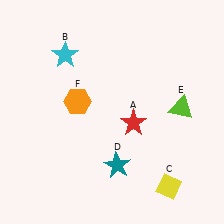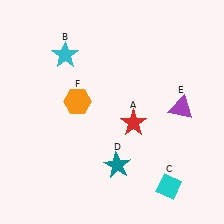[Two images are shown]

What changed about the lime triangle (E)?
In Image 1, E is lime. In Image 2, it changed to purple.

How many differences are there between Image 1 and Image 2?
There are 2 differences between the two images.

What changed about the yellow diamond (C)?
In Image 1, C is yellow. In Image 2, it changed to cyan.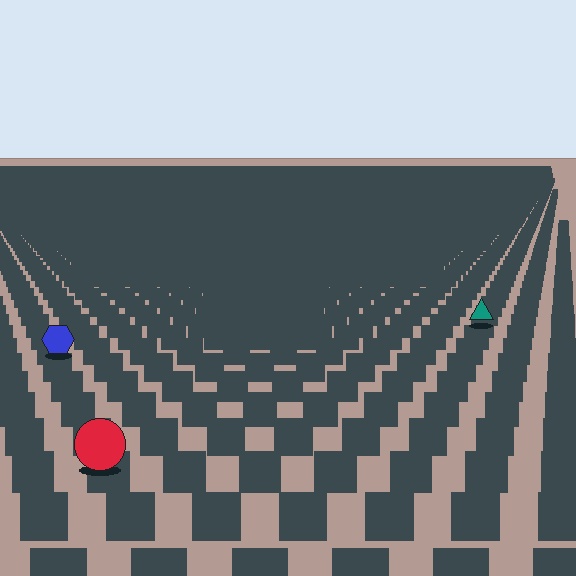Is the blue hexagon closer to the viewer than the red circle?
No. The red circle is closer — you can tell from the texture gradient: the ground texture is coarser near it.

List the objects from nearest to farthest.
From nearest to farthest: the red circle, the blue hexagon, the teal triangle.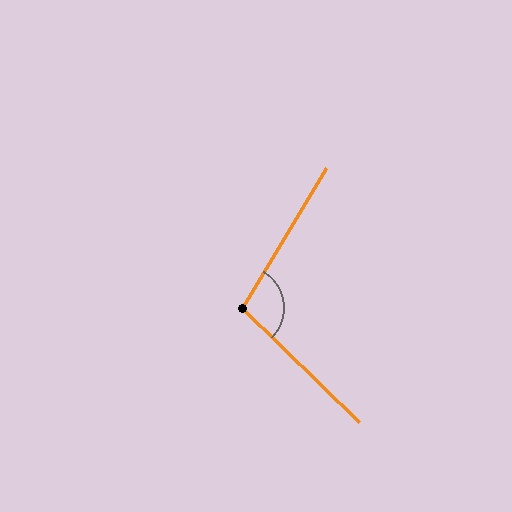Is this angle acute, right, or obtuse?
It is obtuse.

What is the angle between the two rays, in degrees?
Approximately 103 degrees.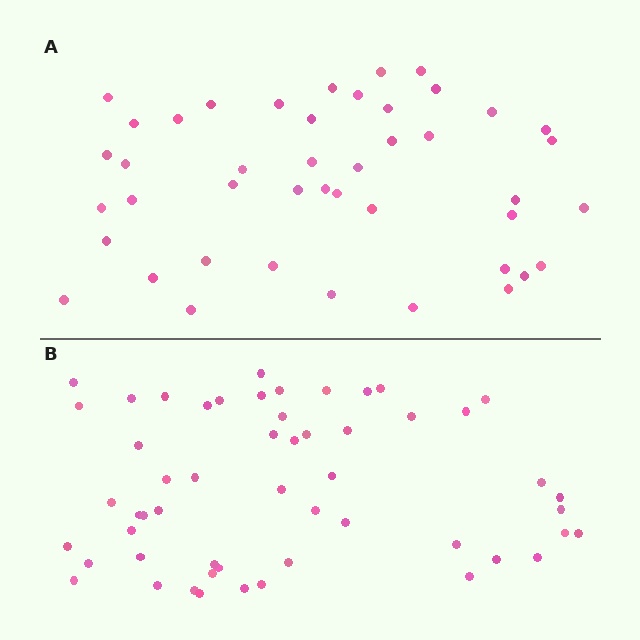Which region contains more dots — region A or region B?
Region B (the bottom region) has more dots.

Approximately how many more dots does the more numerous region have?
Region B has roughly 10 or so more dots than region A.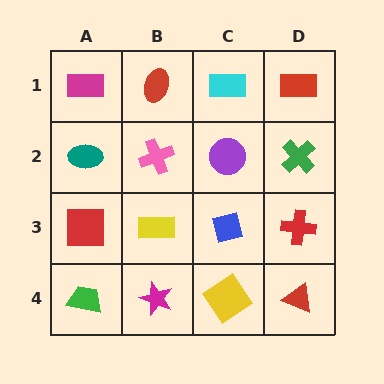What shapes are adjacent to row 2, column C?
A cyan rectangle (row 1, column C), a blue square (row 3, column C), a pink cross (row 2, column B), a green cross (row 2, column D).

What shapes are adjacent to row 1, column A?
A teal ellipse (row 2, column A), a red ellipse (row 1, column B).